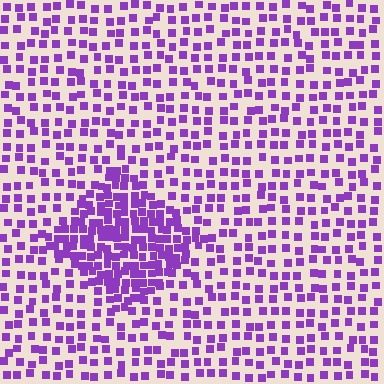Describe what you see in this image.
The image contains small purple elements arranged at two different densities. A diamond-shaped region is visible where the elements are more densely packed than the surrounding area.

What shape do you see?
I see a diamond.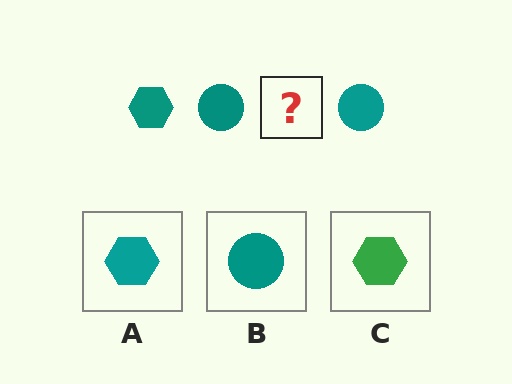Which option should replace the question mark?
Option A.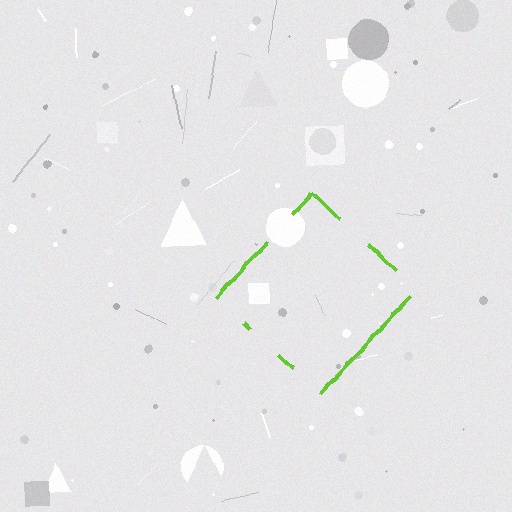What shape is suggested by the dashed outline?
The dashed outline suggests a diamond.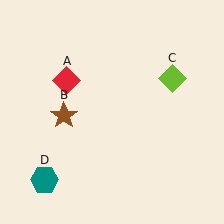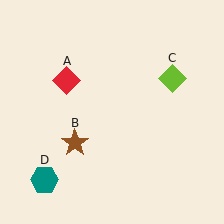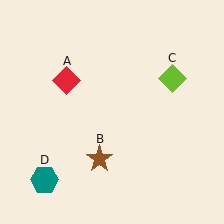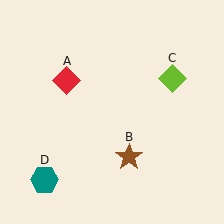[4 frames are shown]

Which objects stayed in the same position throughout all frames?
Red diamond (object A) and lime diamond (object C) and teal hexagon (object D) remained stationary.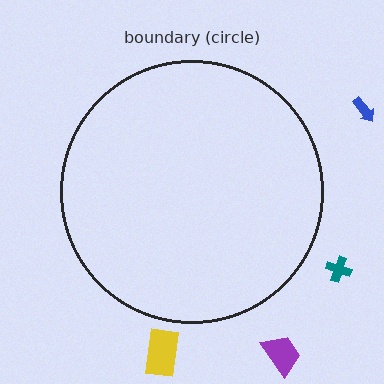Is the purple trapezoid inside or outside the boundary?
Outside.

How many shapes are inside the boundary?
0 inside, 4 outside.